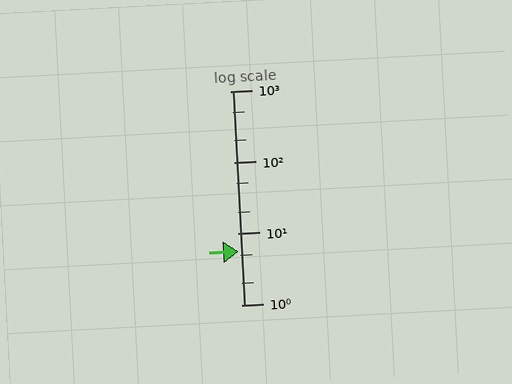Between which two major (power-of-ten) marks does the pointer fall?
The pointer is between 1 and 10.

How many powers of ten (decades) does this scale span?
The scale spans 3 decades, from 1 to 1000.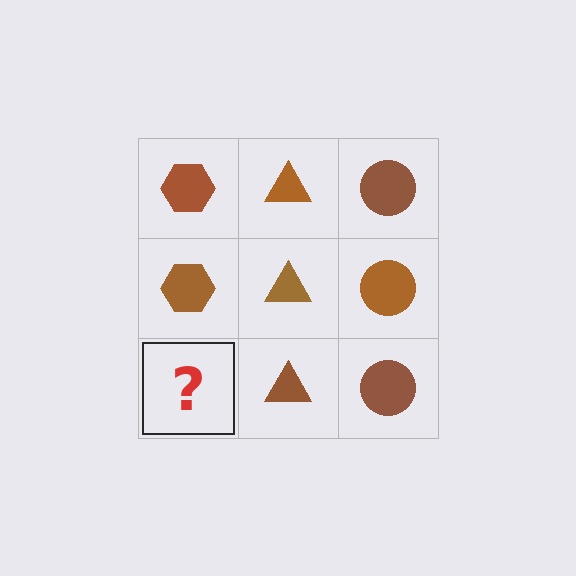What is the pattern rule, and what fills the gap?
The rule is that each column has a consistent shape. The gap should be filled with a brown hexagon.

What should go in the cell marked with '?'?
The missing cell should contain a brown hexagon.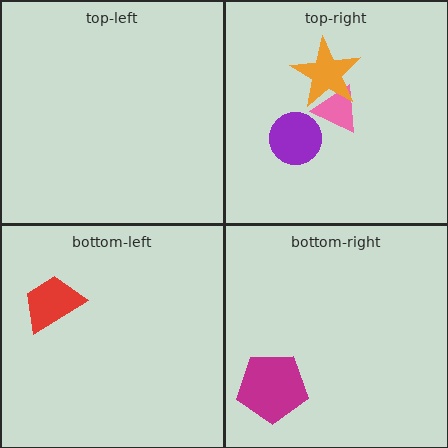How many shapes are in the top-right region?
3.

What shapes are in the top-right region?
The pink triangle, the orange star, the purple circle.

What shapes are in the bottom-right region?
The magenta pentagon.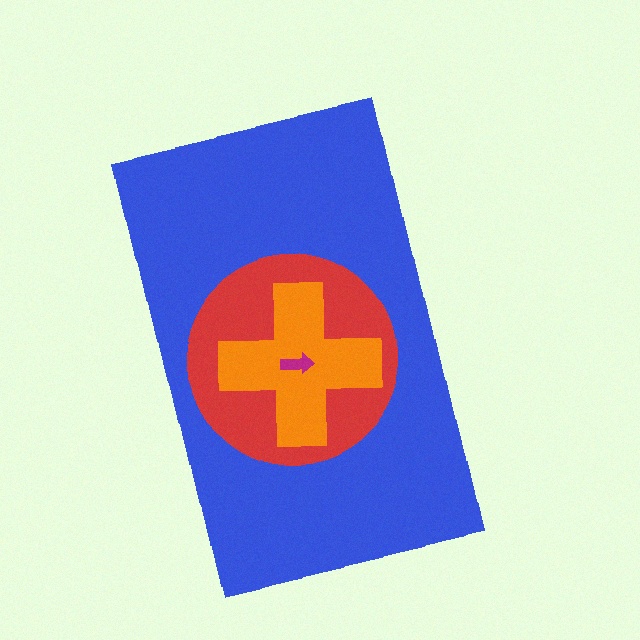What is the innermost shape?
The magenta arrow.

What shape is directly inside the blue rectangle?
The red circle.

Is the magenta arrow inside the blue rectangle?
Yes.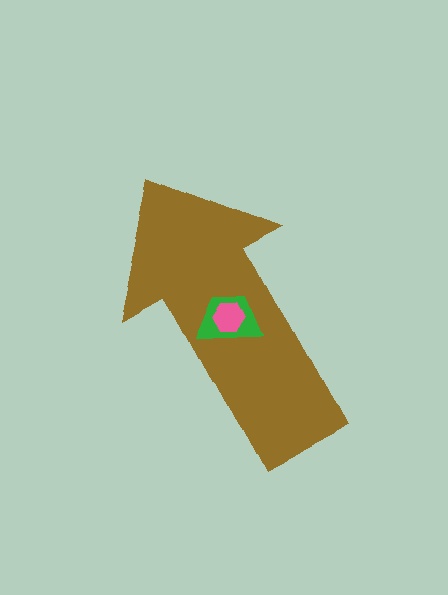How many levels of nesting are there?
3.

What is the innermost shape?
The pink hexagon.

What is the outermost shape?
The brown arrow.